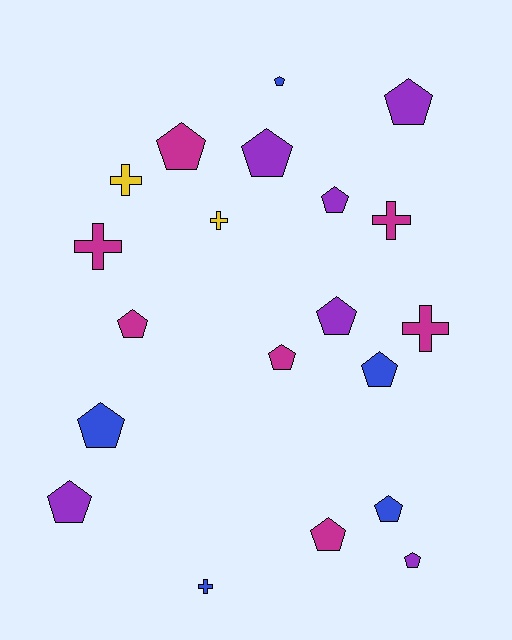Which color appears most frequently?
Magenta, with 7 objects.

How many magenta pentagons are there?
There are 4 magenta pentagons.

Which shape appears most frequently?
Pentagon, with 14 objects.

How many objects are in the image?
There are 20 objects.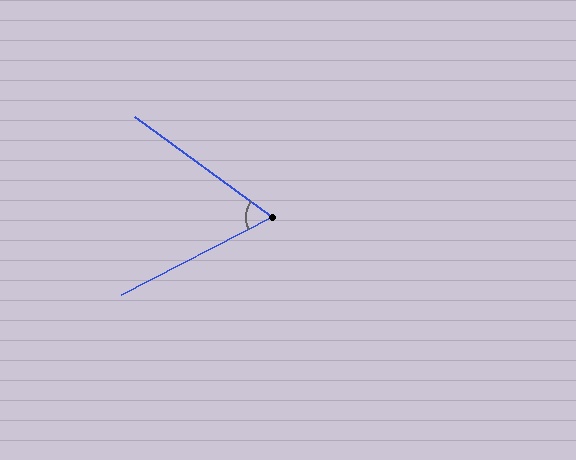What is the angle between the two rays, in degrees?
Approximately 63 degrees.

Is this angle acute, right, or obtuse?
It is acute.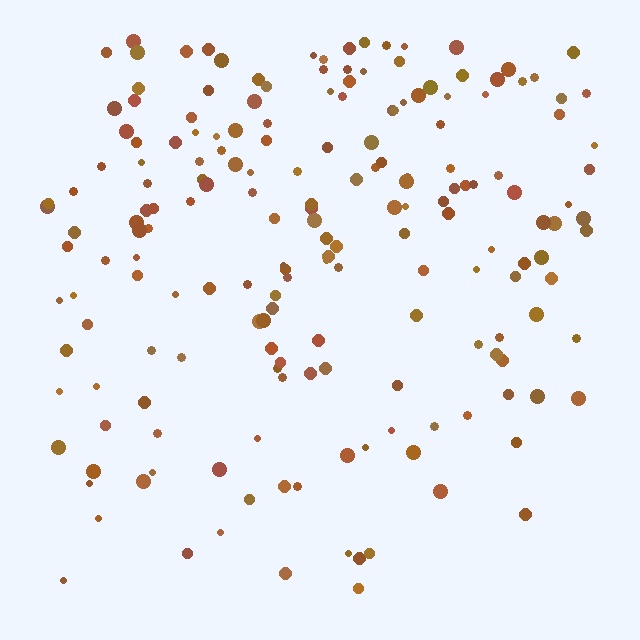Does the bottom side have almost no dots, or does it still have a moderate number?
Still a moderate number, just noticeably fewer than the top.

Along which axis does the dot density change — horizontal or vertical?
Vertical.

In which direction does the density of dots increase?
From bottom to top, with the top side densest.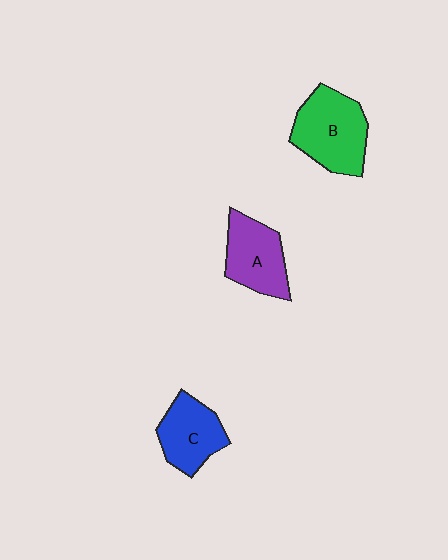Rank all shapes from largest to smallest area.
From largest to smallest: B (green), A (purple), C (blue).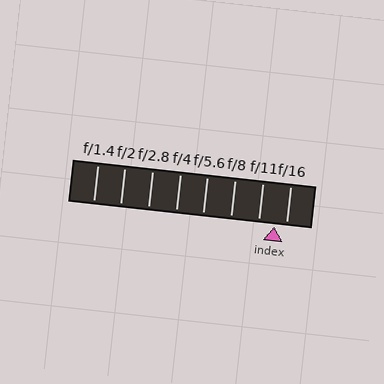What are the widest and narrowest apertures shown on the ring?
The widest aperture shown is f/1.4 and the narrowest is f/16.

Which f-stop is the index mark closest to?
The index mark is closest to f/16.